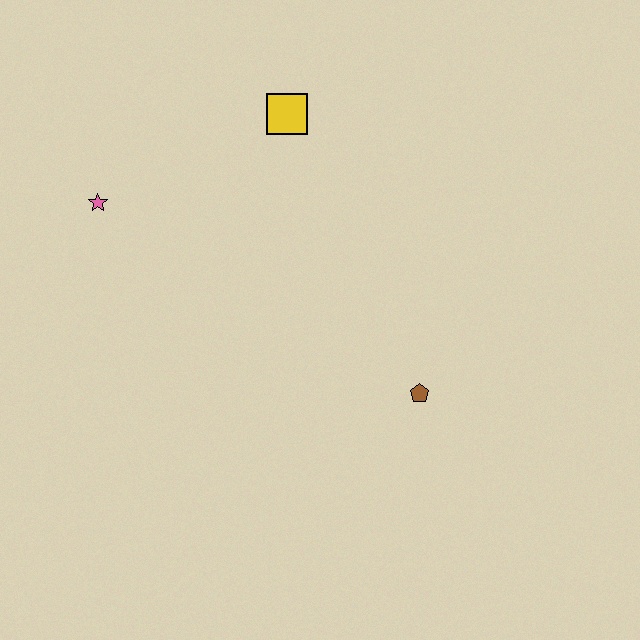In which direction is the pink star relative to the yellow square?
The pink star is to the left of the yellow square.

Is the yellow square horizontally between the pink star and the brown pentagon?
Yes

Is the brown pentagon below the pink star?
Yes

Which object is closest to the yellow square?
The pink star is closest to the yellow square.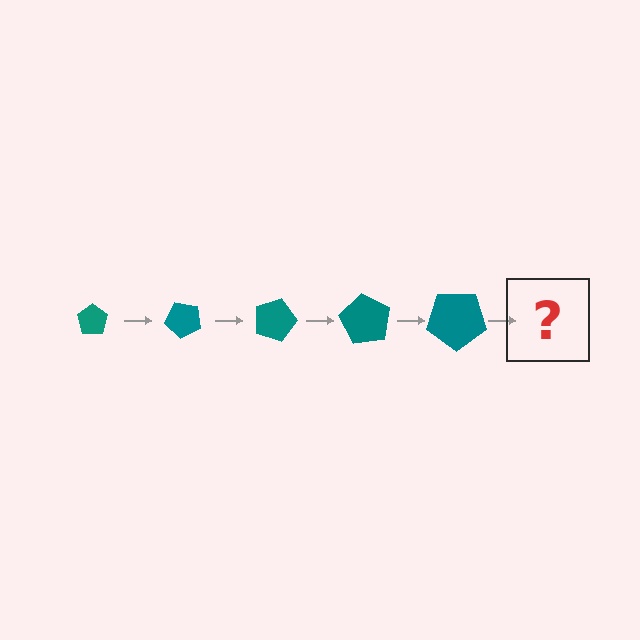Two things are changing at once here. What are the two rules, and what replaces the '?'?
The two rules are that the pentagon grows larger each step and it rotates 45 degrees each step. The '?' should be a pentagon, larger than the previous one and rotated 225 degrees from the start.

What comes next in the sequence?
The next element should be a pentagon, larger than the previous one and rotated 225 degrees from the start.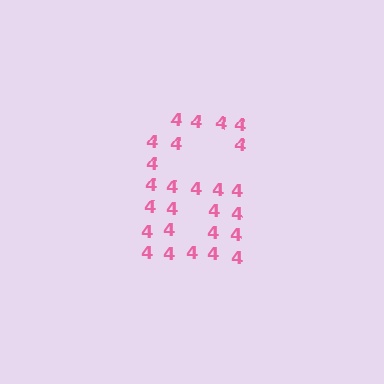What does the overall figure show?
The overall figure shows the digit 6.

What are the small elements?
The small elements are digit 4's.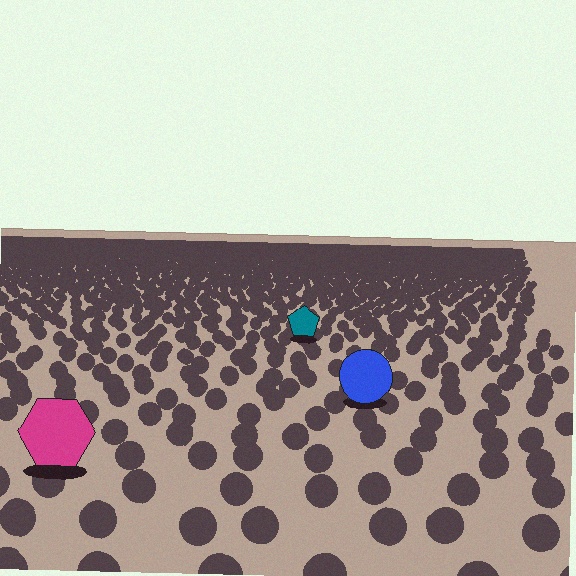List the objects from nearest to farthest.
From nearest to farthest: the magenta hexagon, the blue circle, the teal pentagon.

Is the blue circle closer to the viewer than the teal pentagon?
Yes. The blue circle is closer — you can tell from the texture gradient: the ground texture is coarser near it.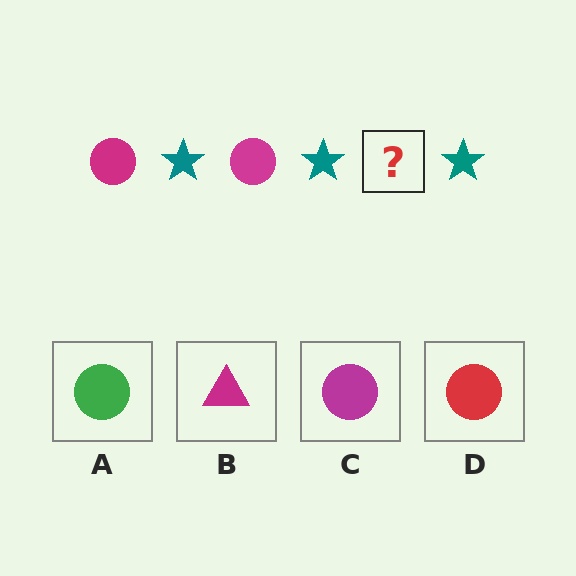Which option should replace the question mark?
Option C.